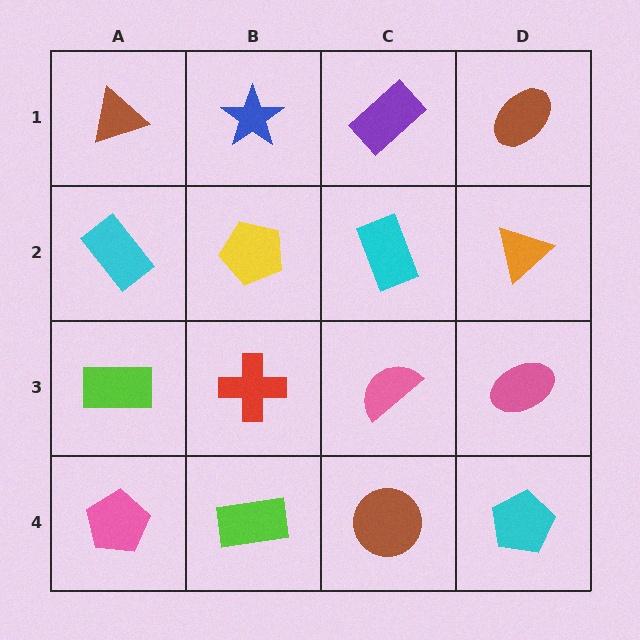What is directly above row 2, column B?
A blue star.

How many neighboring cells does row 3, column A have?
3.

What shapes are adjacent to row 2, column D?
A brown ellipse (row 1, column D), a pink ellipse (row 3, column D), a cyan rectangle (row 2, column C).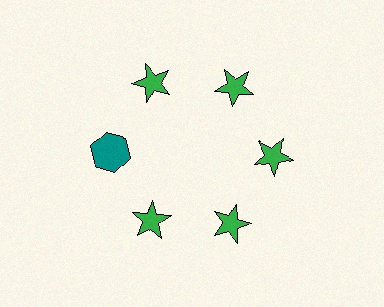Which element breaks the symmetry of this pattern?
The teal hexagon at roughly the 9 o'clock position breaks the symmetry. All other shapes are green stars.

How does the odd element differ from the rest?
It differs in both color (teal instead of green) and shape (hexagon instead of star).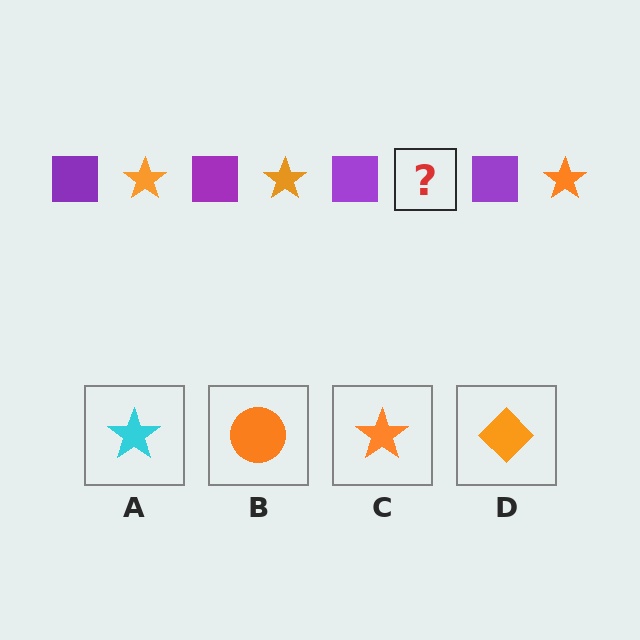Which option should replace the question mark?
Option C.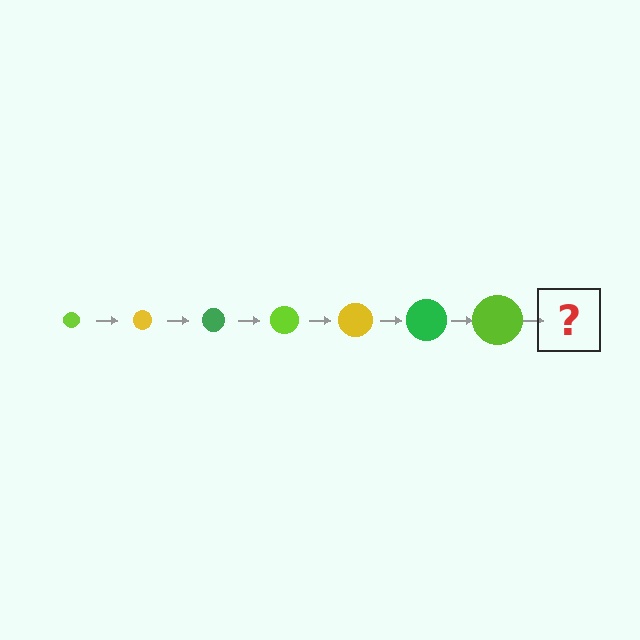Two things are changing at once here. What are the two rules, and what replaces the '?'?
The two rules are that the circle grows larger each step and the color cycles through lime, yellow, and green. The '?' should be a yellow circle, larger than the previous one.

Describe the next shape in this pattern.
It should be a yellow circle, larger than the previous one.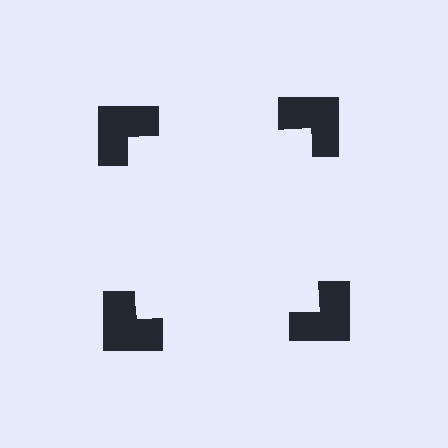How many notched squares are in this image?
There are 4 — one at each vertex of the illusory square.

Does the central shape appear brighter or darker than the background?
It typically appears slightly brighter than the background, even though no actual brightness change is drawn.